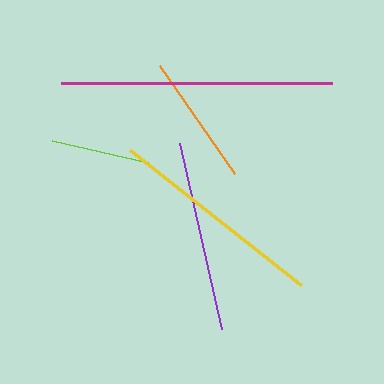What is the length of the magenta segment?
The magenta segment is approximately 271 pixels long.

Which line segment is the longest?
The magenta line is the longest at approximately 271 pixels.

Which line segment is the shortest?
The lime line is the shortest at approximately 98 pixels.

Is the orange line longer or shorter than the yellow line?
The yellow line is longer than the orange line.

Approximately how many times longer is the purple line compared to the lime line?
The purple line is approximately 1.9 times the length of the lime line.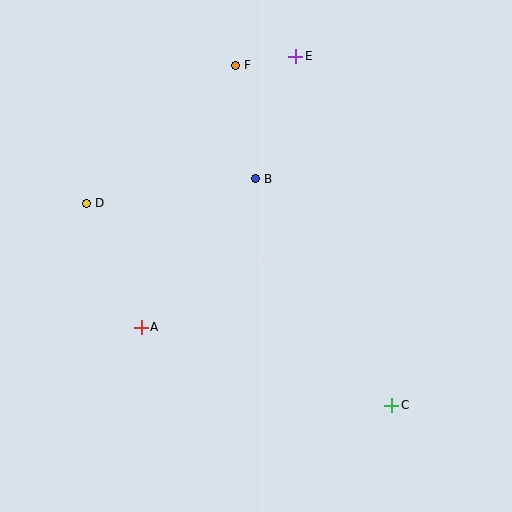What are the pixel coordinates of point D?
Point D is at (86, 203).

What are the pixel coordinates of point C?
Point C is at (392, 405).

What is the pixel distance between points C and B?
The distance between C and B is 264 pixels.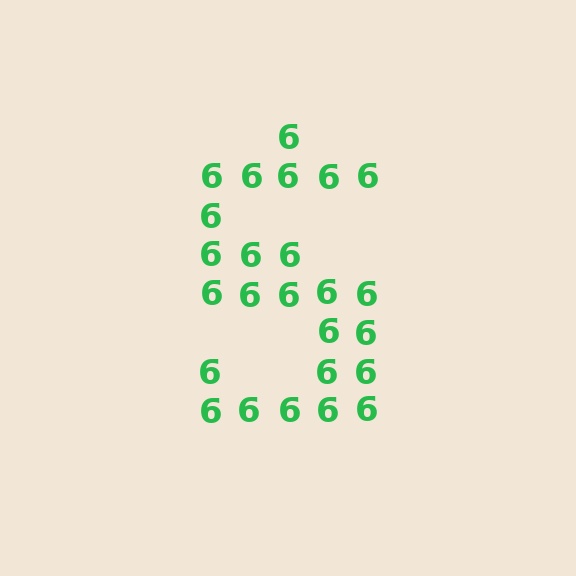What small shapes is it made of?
It is made of small digit 6's.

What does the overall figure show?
The overall figure shows the letter S.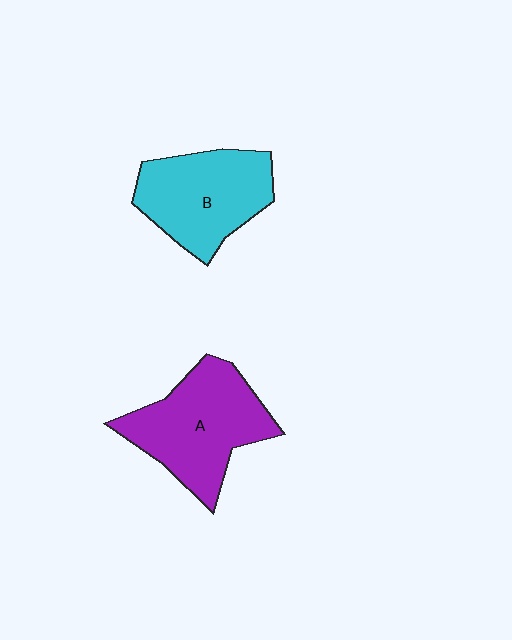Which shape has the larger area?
Shape A (purple).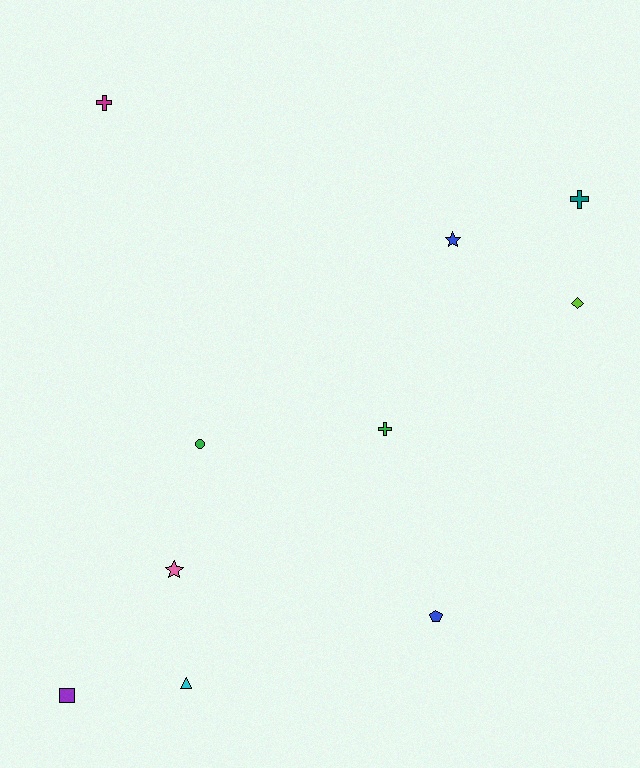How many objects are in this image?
There are 10 objects.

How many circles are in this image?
There is 1 circle.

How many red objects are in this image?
There are no red objects.